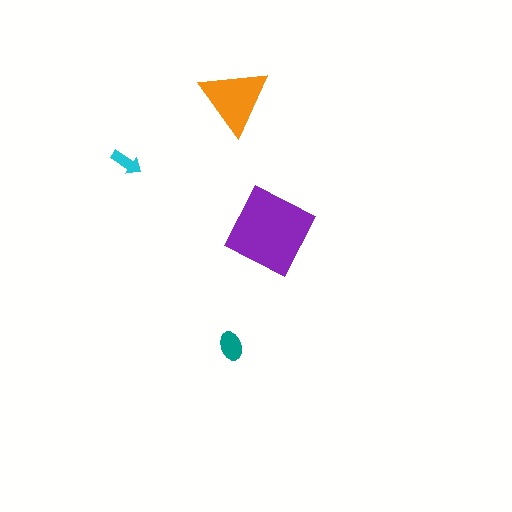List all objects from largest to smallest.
The purple diamond, the orange triangle, the teal ellipse, the cyan arrow.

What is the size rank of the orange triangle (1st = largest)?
2nd.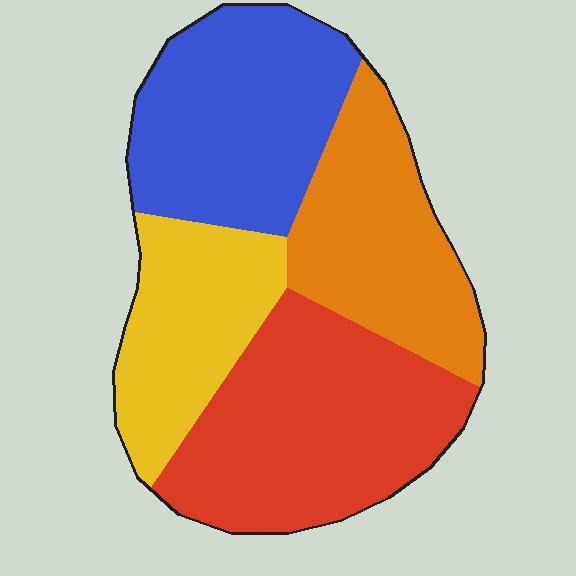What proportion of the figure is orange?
Orange covers 22% of the figure.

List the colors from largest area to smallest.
From largest to smallest: red, blue, orange, yellow.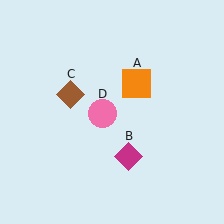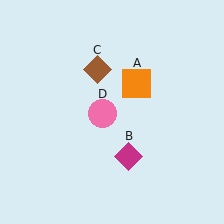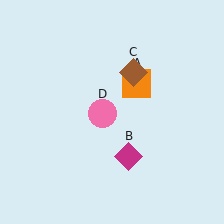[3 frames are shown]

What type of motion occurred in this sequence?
The brown diamond (object C) rotated clockwise around the center of the scene.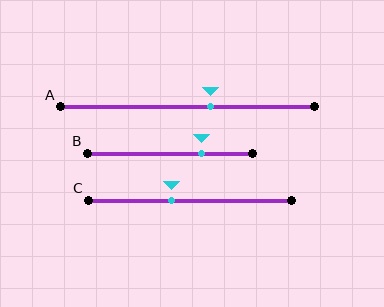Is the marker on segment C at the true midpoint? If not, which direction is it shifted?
No, the marker on segment C is shifted to the left by about 9% of the segment length.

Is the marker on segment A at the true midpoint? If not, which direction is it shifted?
No, the marker on segment A is shifted to the right by about 9% of the segment length.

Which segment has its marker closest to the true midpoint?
Segment A has its marker closest to the true midpoint.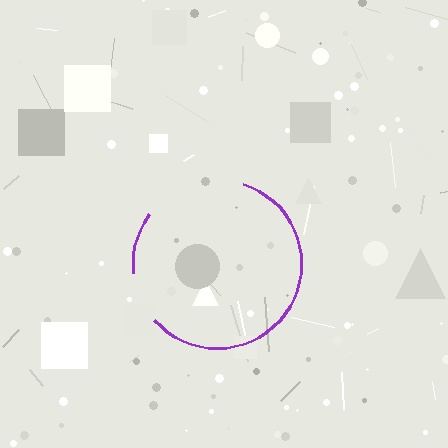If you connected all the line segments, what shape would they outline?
They would outline a circle.